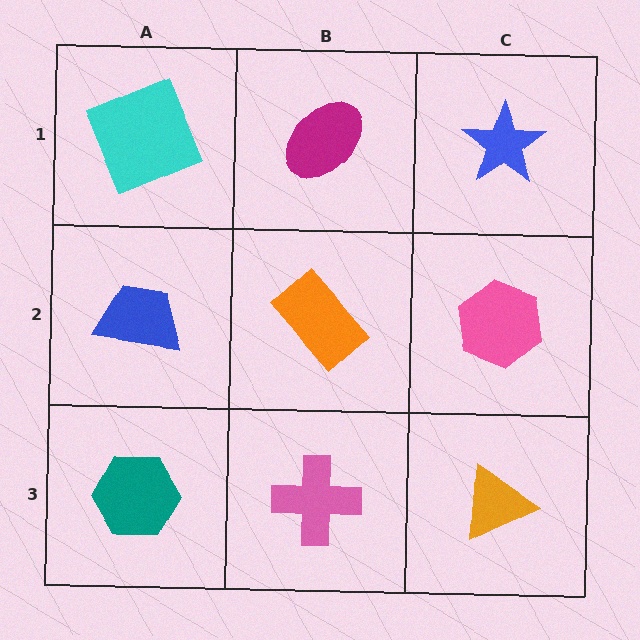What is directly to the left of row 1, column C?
A magenta ellipse.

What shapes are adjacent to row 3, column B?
An orange rectangle (row 2, column B), a teal hexagon (row 3, column A), an orange triangle (row 3, column C).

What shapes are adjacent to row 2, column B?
A magenta ellipse (row 1, column B), a pink cross (row 3, column B), a blue trapezoid (row 2, column A), a pink hexagon (row 2, column C).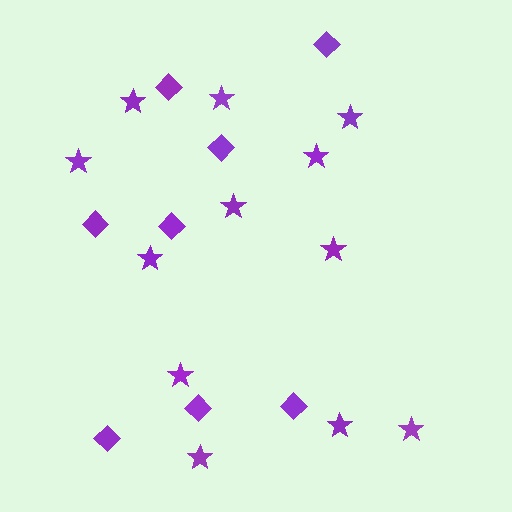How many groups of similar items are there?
There are 2 groups: one group of stars (12) and one group of diamonds (8).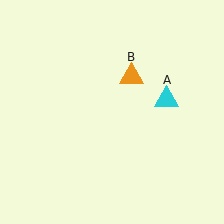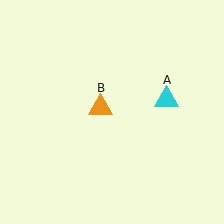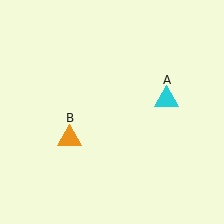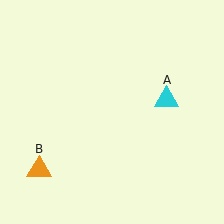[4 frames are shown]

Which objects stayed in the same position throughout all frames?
Cyan triangle (object A) remained stationary.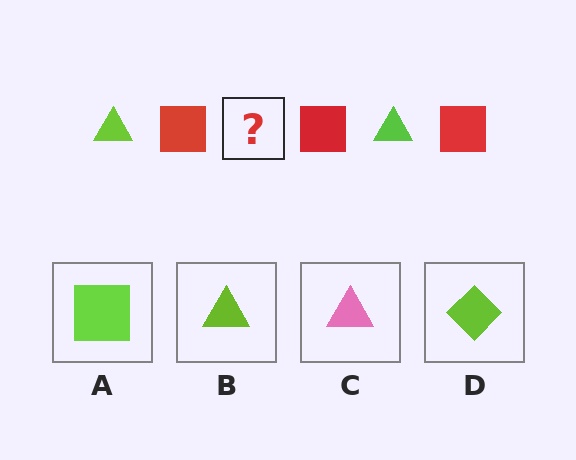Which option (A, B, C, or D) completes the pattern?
B.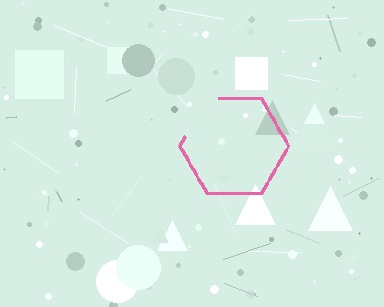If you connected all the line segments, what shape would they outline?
They would outline a hexagon.